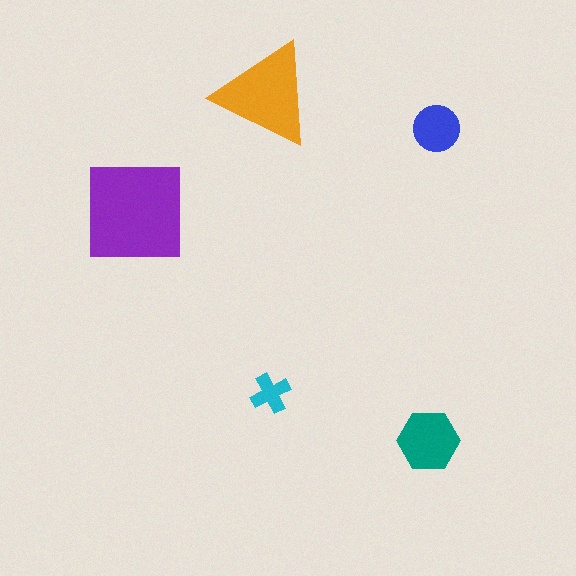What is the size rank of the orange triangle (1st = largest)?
2nd.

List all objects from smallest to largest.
The cyan cross, the blue circle, the teal hexagon, the orange triangle, the purple square.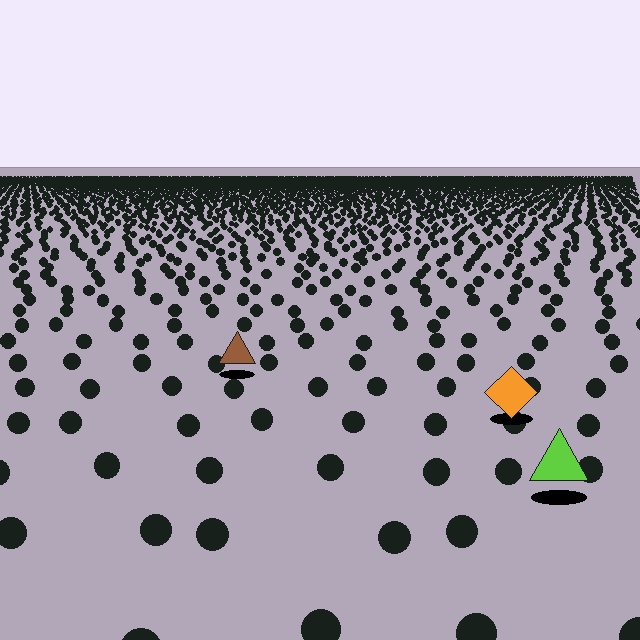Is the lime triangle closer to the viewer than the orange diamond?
Yes. The lime triangle is closer — you can tell from the texture gradient: the ground texture is coarser near it.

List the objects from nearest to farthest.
From nearest to farthest: the lime triangle, the orange diamond, the brown triangle.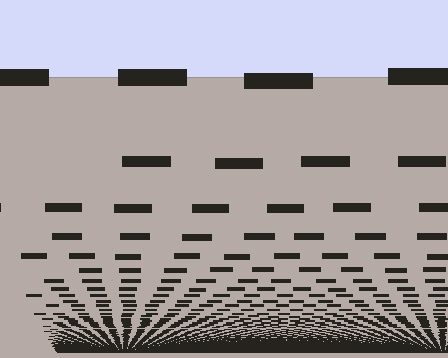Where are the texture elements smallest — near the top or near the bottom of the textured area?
Near the bottom.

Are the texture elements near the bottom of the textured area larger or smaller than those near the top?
Smaller. The gradient is inverted — elements near the bottom are smaller and denser.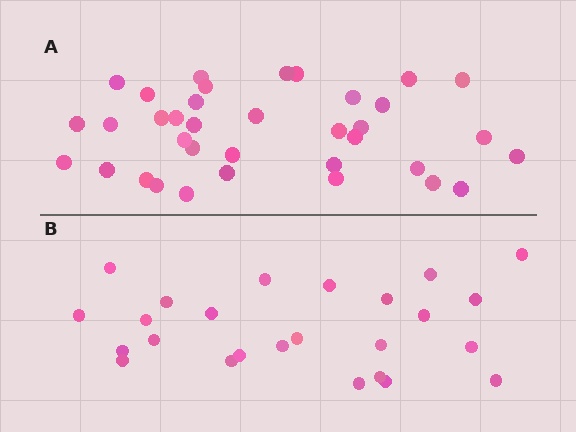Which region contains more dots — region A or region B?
Region A (the top region) has more dots.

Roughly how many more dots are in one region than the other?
Region A has roughly 12 or so more dots than region B.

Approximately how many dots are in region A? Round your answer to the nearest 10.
About 40 dots. (The exact count is 36, which rounds to 40.)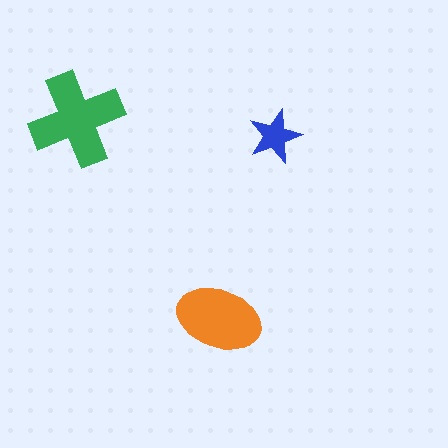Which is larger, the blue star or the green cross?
The green cross.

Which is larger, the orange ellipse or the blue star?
The orange ellipse.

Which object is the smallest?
The blue star.